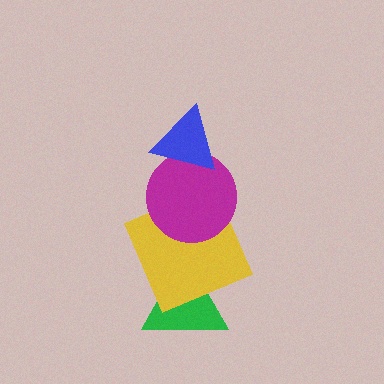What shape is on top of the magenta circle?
The blue triangle is on top of the magenta circle.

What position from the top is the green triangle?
The green triangle is 4th from the top.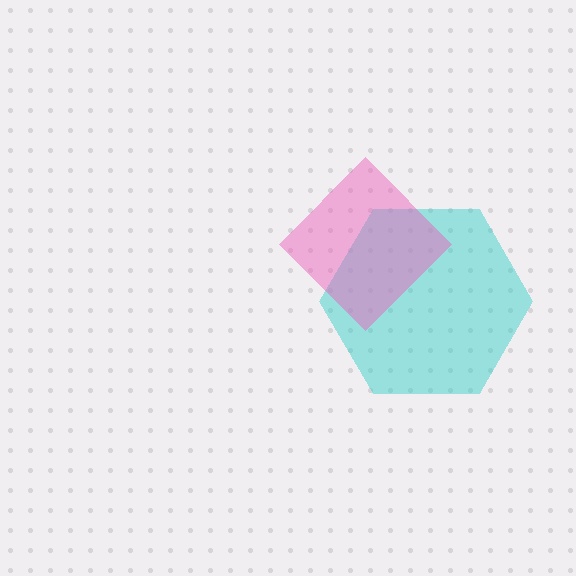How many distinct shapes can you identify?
There are 2 distinct shapes: a cyan hexagon, a pink diamond.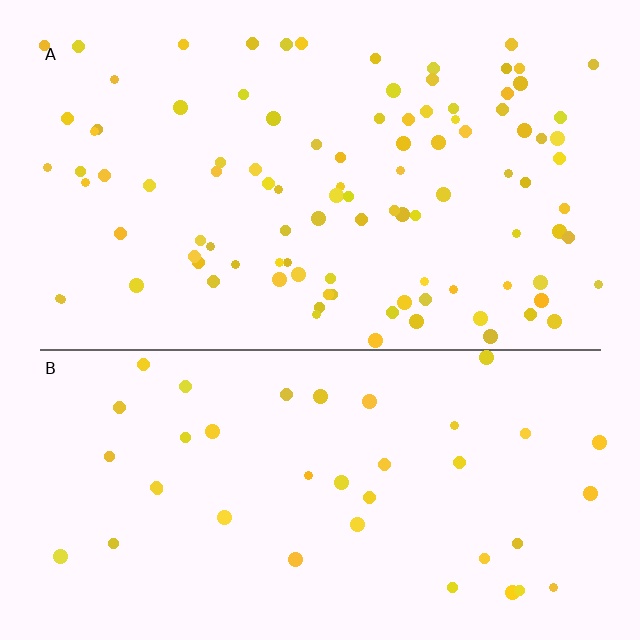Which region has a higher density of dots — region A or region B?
A (the top).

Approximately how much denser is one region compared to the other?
Approximately 2.5× — region A over region B.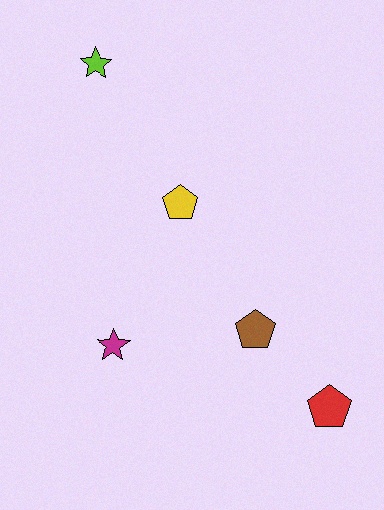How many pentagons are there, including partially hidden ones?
There are 3 pentagons.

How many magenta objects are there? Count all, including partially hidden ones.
There is 1 magenta object.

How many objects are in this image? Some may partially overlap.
There are 5 objects.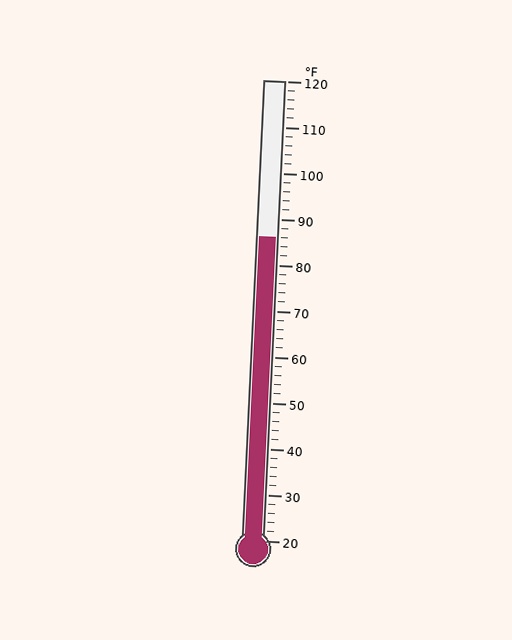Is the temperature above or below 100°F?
The temperature is below 100°F.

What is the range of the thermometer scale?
The thermometer scale ranges from 20°F to 120°F.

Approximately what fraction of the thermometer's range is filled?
The thermometer is filled to approximately 65% of its range.